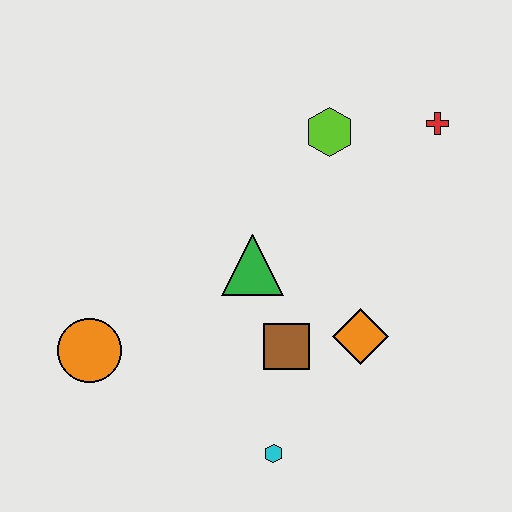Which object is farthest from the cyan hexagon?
The red cross is farthest from the cyan hexagon.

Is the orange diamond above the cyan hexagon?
Yes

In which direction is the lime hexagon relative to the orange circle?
The lime hexagon is to the right of the orange circle.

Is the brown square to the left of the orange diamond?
Yes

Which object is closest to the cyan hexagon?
The brown square is closest to the cyan hexagon.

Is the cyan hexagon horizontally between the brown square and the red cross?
No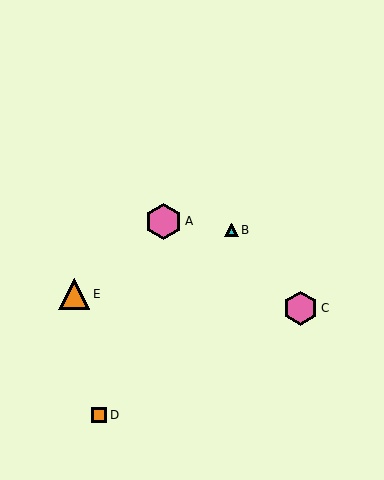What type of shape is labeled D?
Shape D is an orange square.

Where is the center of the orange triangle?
The center of the orange triangle is at (74, 294).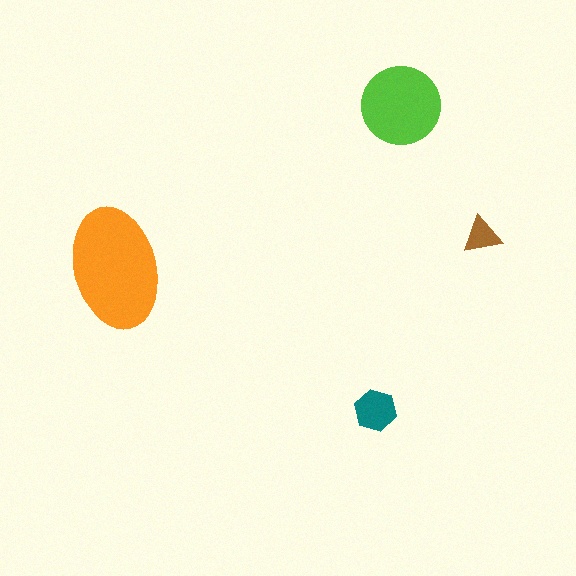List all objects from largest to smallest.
The orange ellipse, the lime circle, the teal hexagon, the brown triangle.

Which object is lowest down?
The teal hexagon is bottommost.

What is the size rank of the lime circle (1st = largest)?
2nd.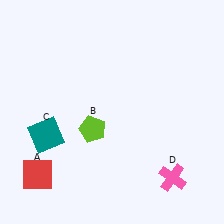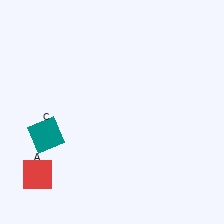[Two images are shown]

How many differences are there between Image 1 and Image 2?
There are 2 differences between the two images.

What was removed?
The pink cross (D), the lime pentagon (B) were removed in Image 2.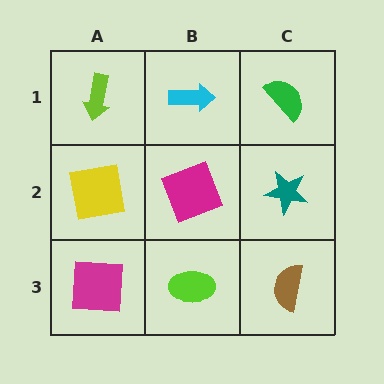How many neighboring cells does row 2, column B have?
4.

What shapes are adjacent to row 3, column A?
A yellow square (row 2, column A), a lime ellipse (row 3, column B).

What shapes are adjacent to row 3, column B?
A magenta square (row 2, column B), a magenta square (row 3, column A), a brown semicircle (row 3, column C).